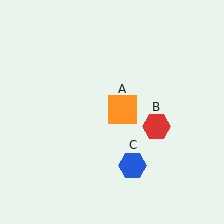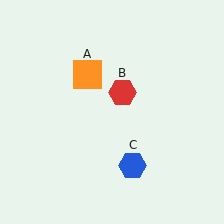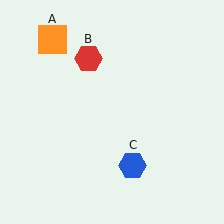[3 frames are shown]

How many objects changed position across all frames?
2 objects changed position: orange square (object A), red hexagon (object B).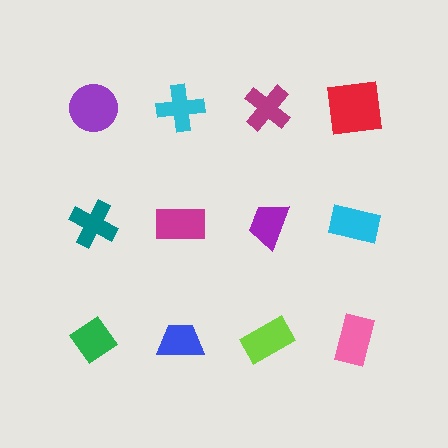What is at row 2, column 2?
A magenta rectangle.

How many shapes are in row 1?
4 shapes.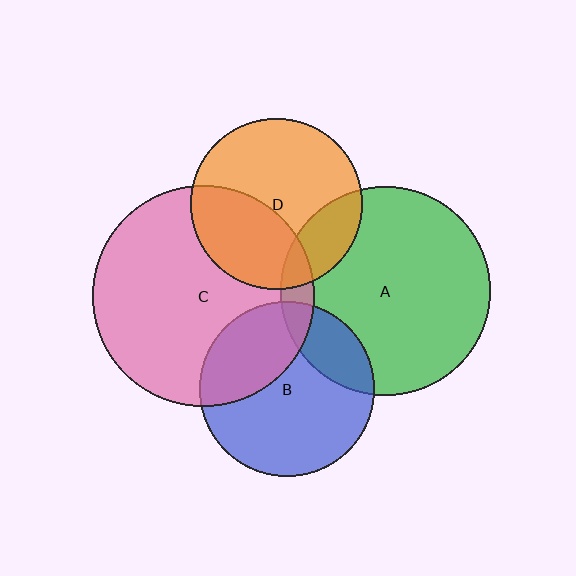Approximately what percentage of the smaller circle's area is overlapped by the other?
Approximately 20%.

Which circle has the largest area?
Circle C (pink).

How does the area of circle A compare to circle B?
Approximately 1.4 times.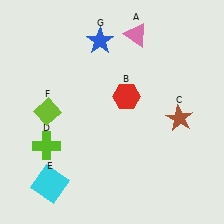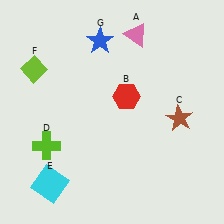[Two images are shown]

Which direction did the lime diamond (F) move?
The lime diamond (F) moved up.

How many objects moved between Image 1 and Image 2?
1 object moved between the two images.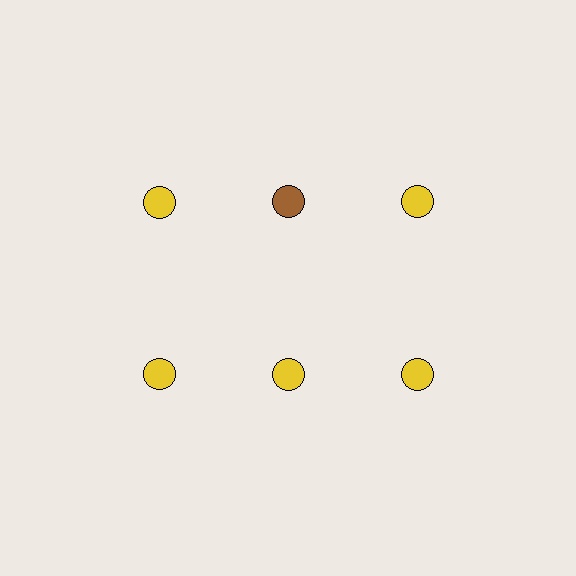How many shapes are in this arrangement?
There are 6 shapes arranged in a grid pattern.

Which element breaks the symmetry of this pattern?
The brown circle in the top row, second from left column breaks the symmetry. All other shapes are yellow circles.